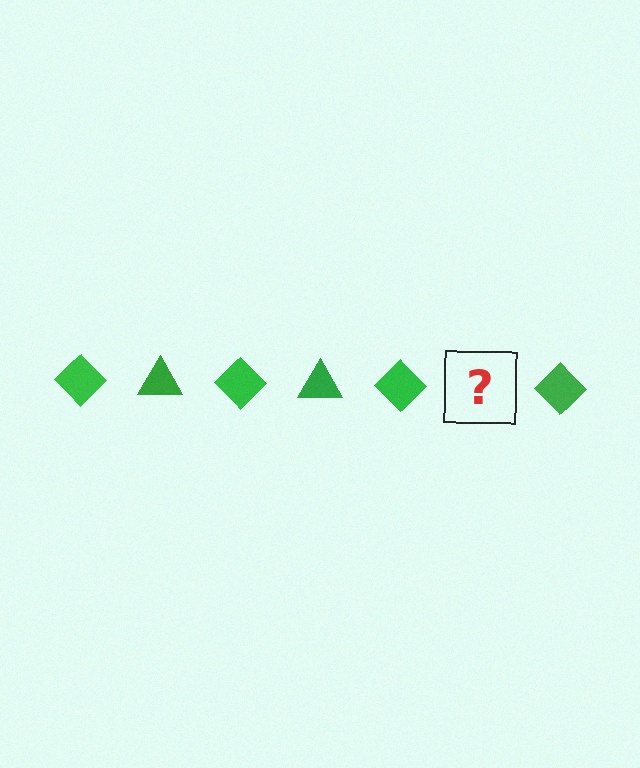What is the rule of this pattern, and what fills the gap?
The rule is that the pattern cycles through diamond, triangle shapes in green. The gap should be filled with a green triangle.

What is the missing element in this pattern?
The missing element is a green triangle.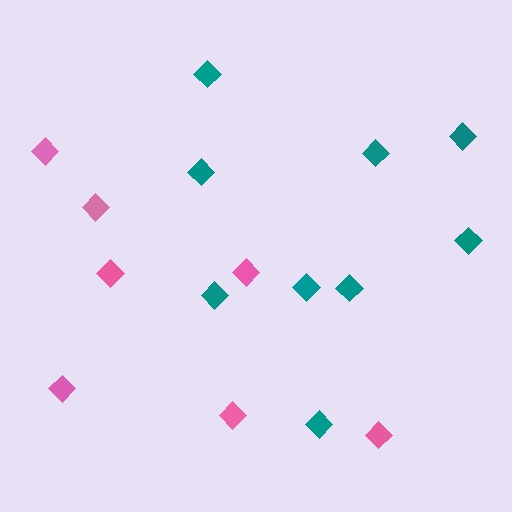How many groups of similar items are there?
There are 2 groups: one group of pink diamonds (7) and one group of teal diamonds (9).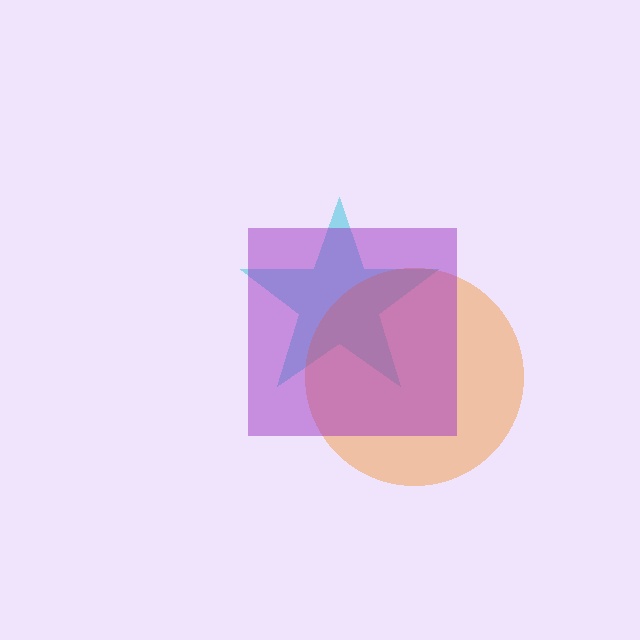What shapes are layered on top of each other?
The layered shapes are: a cyan star, an orange circle, a purple square.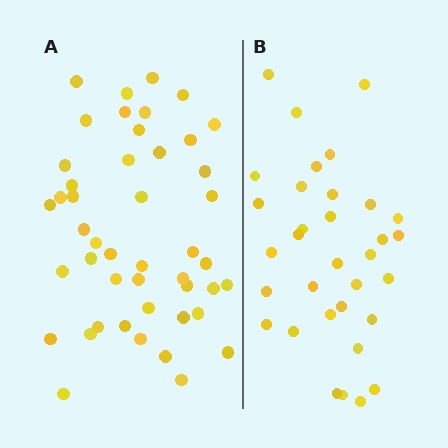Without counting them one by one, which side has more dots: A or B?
Region A (the left region) has more dots.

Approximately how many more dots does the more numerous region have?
Region A has approximately 15 more dots than region B.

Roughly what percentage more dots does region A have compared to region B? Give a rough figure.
About 40% more.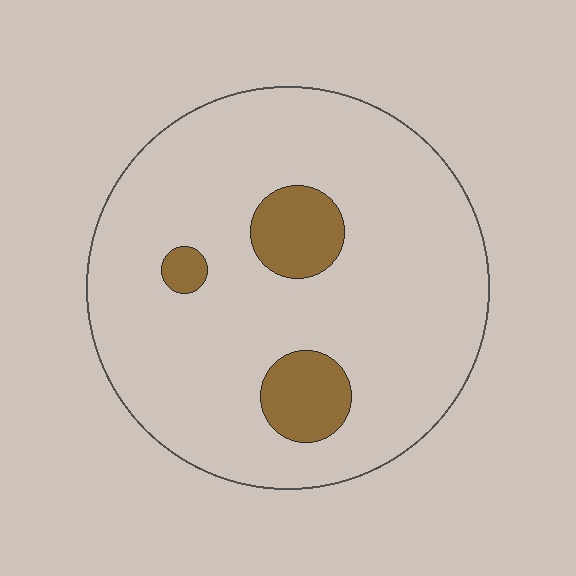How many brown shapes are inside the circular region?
3.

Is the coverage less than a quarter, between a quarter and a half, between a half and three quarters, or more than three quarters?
Less than a quarter.